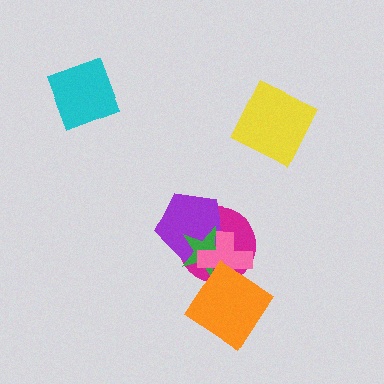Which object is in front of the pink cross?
The orange diamond is in front of the pink cross.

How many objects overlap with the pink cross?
4 objects overlap with the pink cross.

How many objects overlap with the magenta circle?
4 objects overlap with the magenta circle.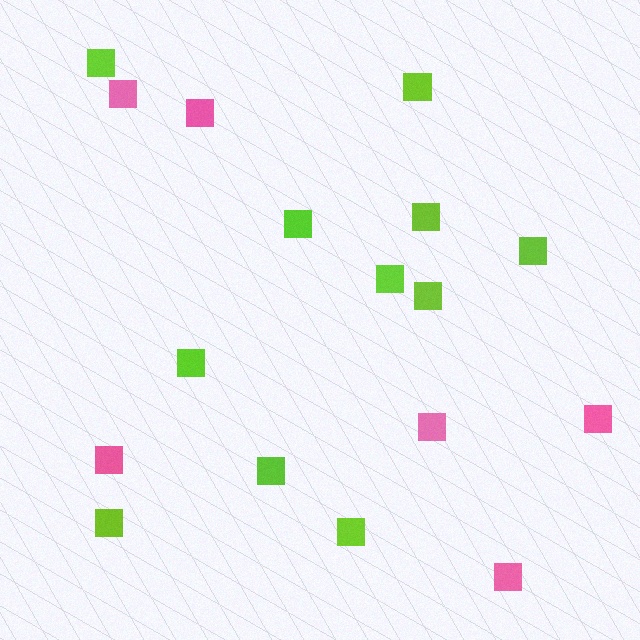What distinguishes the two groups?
There are 2 groups: one group of pink squares (6) and one group of lime squares (11).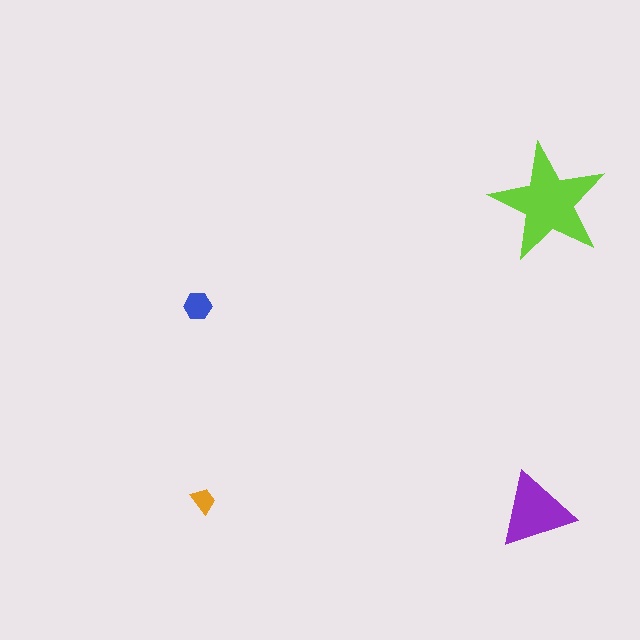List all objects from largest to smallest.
The lime star, the purple triangle, the blue hexagon, the orange trapezoid.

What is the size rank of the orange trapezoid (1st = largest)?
4th.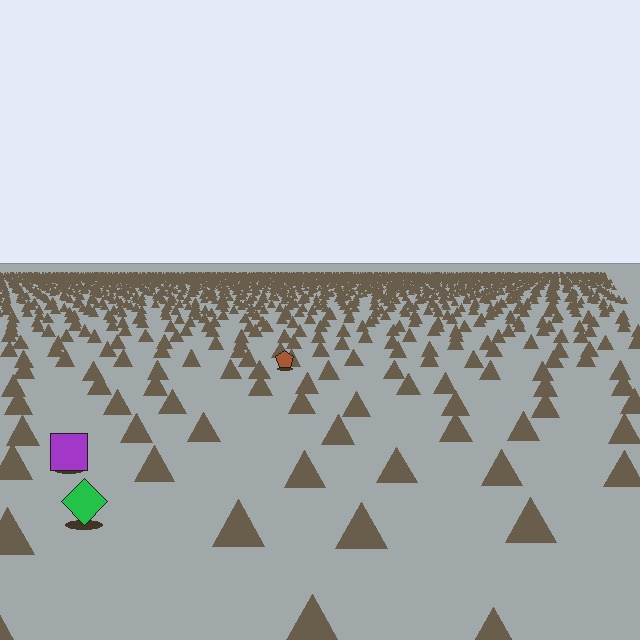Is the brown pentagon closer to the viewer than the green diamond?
No. The green diamond is closer — you can tell from the texture gradient: the ground texture is coarser near it.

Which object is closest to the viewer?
The green diamond is closest. The texture marks near it are larger and more spread out.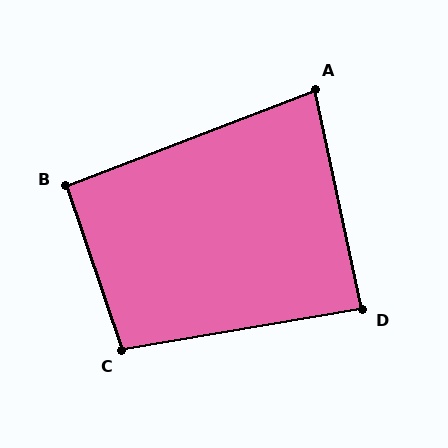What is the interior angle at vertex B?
Approximately 92 degrees (approximately right).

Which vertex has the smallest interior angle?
A, at approximately 81 degrees.